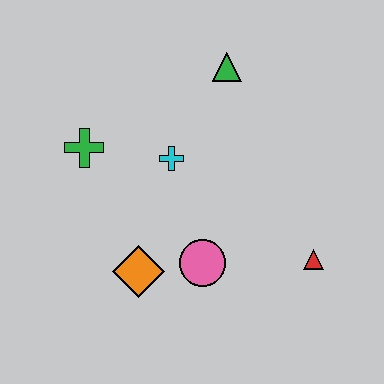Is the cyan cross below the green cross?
Yes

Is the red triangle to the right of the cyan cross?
Yes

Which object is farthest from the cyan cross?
The red triangle is farthest from the cyan cross.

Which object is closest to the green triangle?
The cyan cross is closest to the green triangle.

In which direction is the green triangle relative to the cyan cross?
The green triangle is above the cyan cross.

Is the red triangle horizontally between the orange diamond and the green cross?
No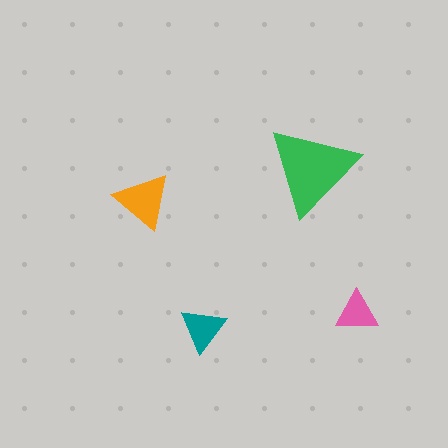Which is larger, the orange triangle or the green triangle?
The green one.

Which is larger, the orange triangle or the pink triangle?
The orange one.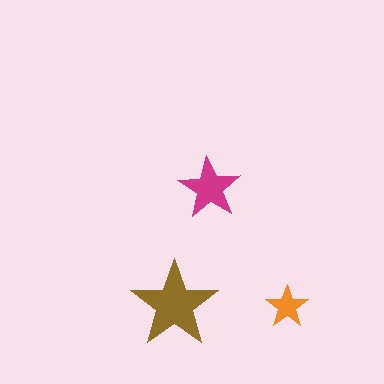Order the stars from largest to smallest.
the brown one, the magenta one, the orange one.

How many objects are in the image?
There are 3 objects in the image.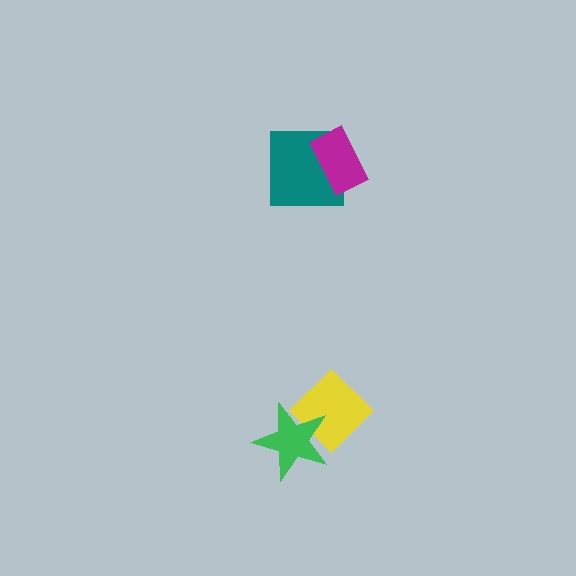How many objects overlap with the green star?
1 object overlaps with the green star.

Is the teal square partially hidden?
Yes, it is partially covered by another shape.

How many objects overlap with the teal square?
1 object overlaps with the teal square.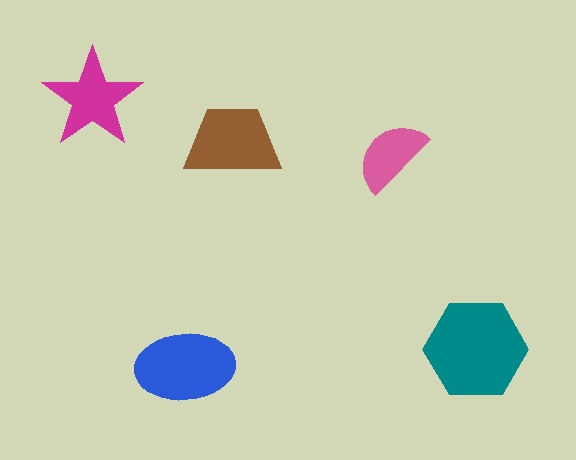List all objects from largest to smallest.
The teal hexagon, the blue ellipse, the brown trapezoid, the magenta star, the pink semicircle.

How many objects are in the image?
There are 5 objects in the image.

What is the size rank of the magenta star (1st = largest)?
4th.